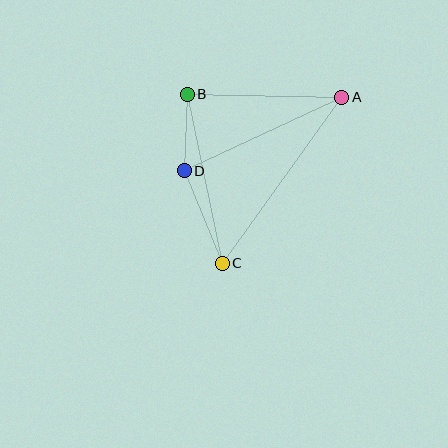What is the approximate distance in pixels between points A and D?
The distance between A and D is approximately 174 pixels.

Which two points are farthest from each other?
Points A and C are farthest from each other.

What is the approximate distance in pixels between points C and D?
The distance between C and D is approximately 100 pixels.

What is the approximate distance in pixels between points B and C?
The distance between B and C is approximately 173 pixels.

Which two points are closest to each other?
Points B and D are closest to each other.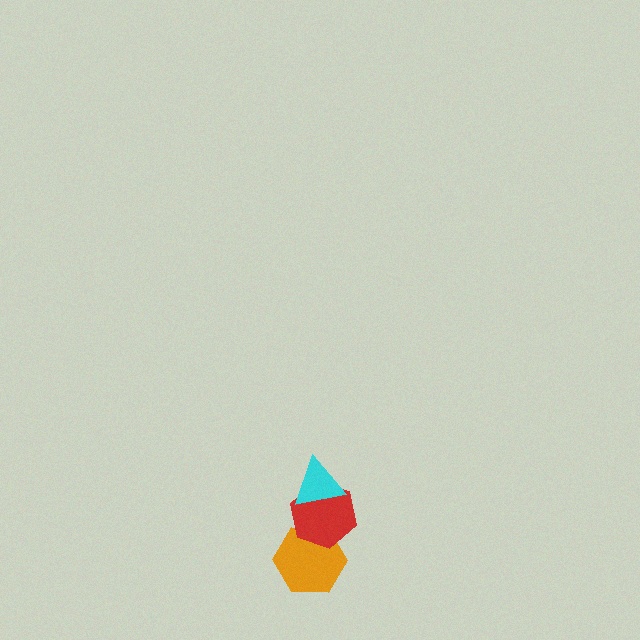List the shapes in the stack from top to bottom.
From top to bottom: the cyan triangle, the red hexagon, the orange hexagon.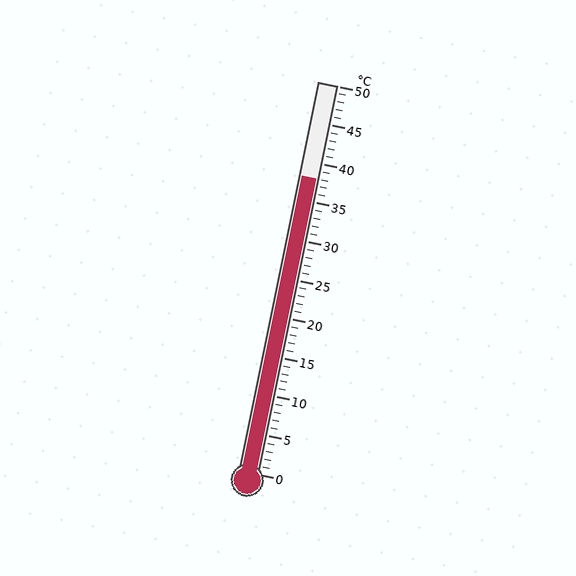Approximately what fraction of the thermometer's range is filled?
The thermometer is filled to approximately 75% of its range.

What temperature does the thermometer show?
The thermometer shows approximately 38°C.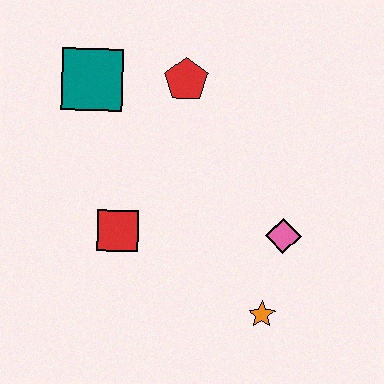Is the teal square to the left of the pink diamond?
Yes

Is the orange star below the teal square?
Yes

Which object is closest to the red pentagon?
The teal square is closest to the red pentagon.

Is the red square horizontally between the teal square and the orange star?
Yes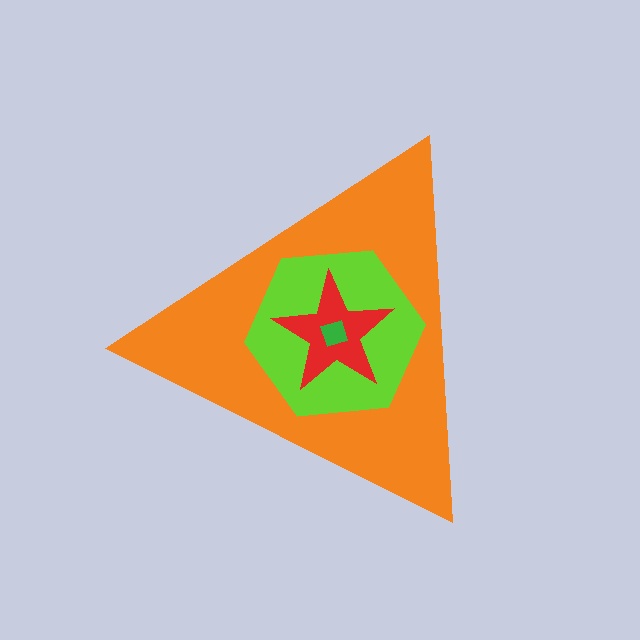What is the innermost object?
The green diamond.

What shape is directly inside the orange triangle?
The lime hexagon.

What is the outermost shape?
The orange triangle.